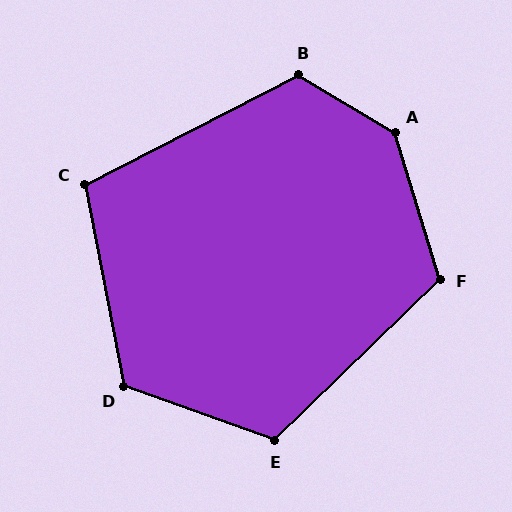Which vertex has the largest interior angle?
A, at approximately 138 degrees.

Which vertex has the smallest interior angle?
C, at approximately 106 degrees.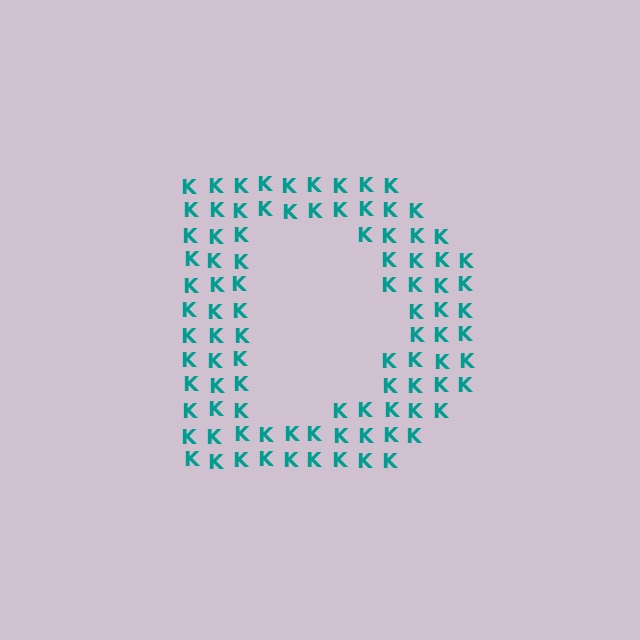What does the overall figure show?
The overall figure shows the letter D.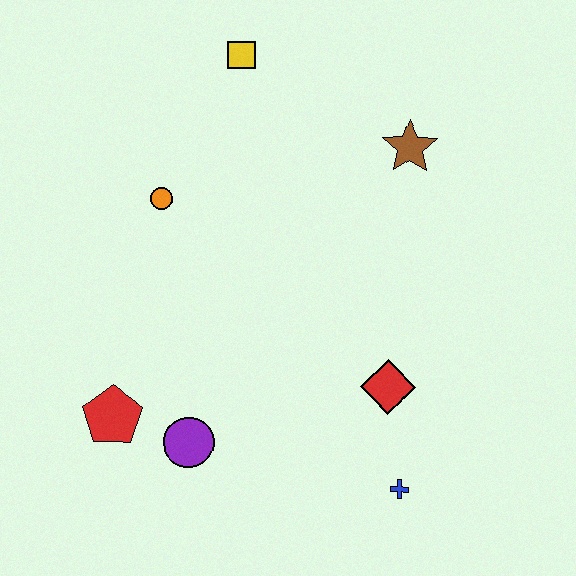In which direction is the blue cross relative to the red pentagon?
The blue cross is to the right of the red pentagon.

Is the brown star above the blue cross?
Yes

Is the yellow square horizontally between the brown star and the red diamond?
No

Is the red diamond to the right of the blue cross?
No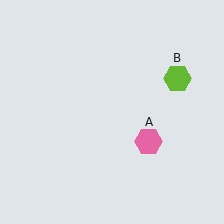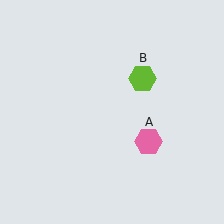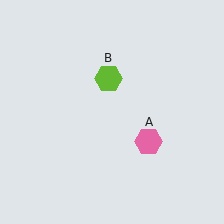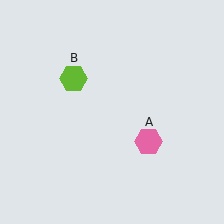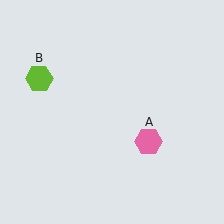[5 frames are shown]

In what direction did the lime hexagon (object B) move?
The lime hexagon (object B) moved left.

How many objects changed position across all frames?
1 object changed position: lime hexagon (object B).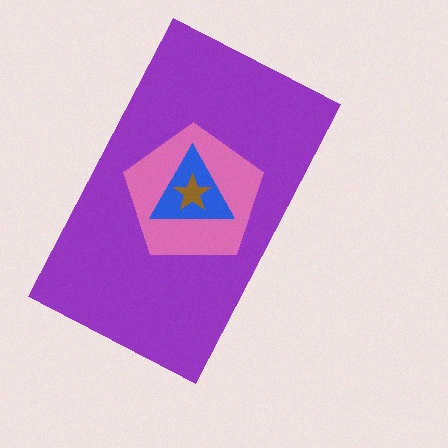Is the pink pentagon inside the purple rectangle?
Yes.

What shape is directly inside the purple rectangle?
The pink pentagon.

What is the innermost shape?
The brown star.